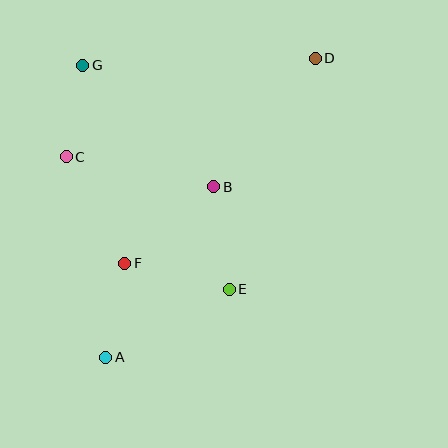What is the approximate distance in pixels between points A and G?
The distance between A and G is approximately 293 pixels.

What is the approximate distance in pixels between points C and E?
The distance between C and E is approximately 210 pixels.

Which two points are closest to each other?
Points C and G are closest to each other.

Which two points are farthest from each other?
Points A and D are farthest from each other.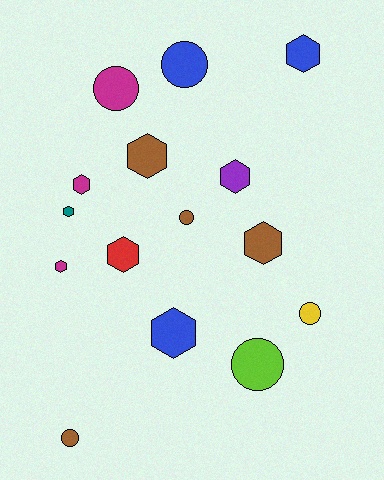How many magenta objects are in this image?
There are 3 magenta objects.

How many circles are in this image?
There are 6 circles.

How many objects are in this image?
There are 15 objects.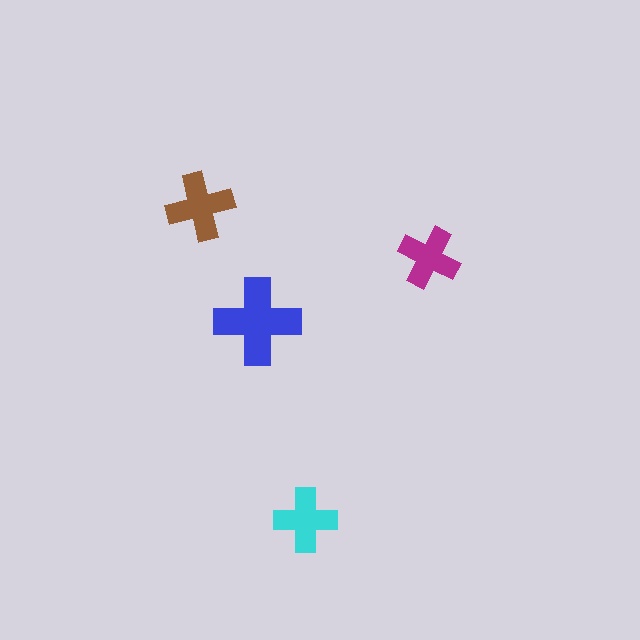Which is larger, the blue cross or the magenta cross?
The blue one.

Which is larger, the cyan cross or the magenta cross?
The cyan one.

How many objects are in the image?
There are 4 objects in the image.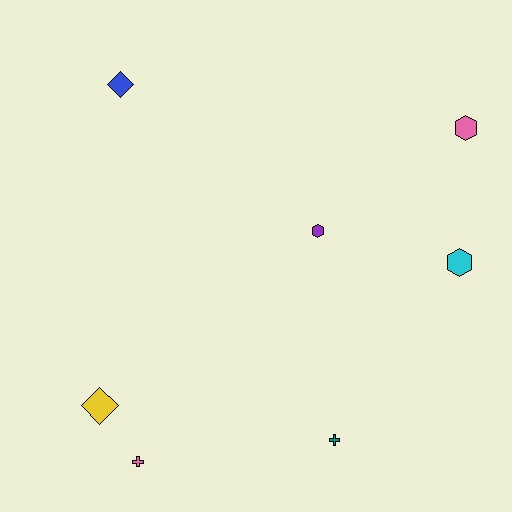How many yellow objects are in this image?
There is 1 yellow object.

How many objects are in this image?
There are 7 objects.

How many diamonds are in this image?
There are 2 diamonds.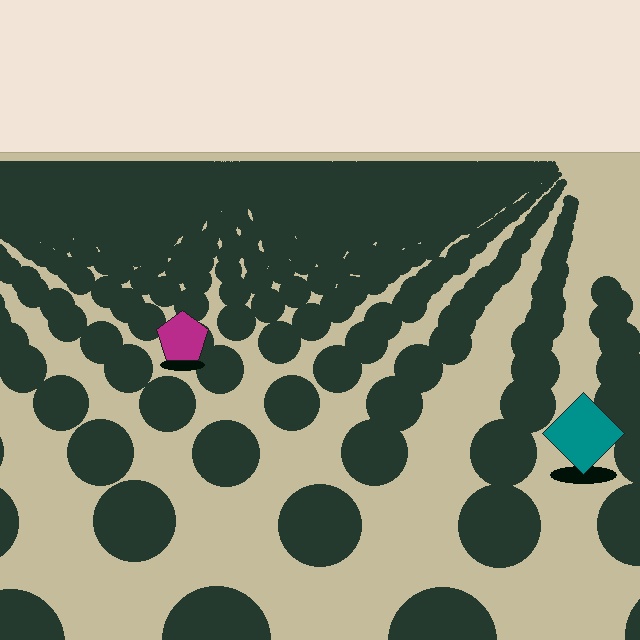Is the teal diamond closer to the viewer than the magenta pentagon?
Yes. The teal diamond is closer — you can tell from the texture gradient: the ground texture is coarser near it.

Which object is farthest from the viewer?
The magenta pentagon is farthest from the viewer. It appears smaller and the ground texture around it is denser.